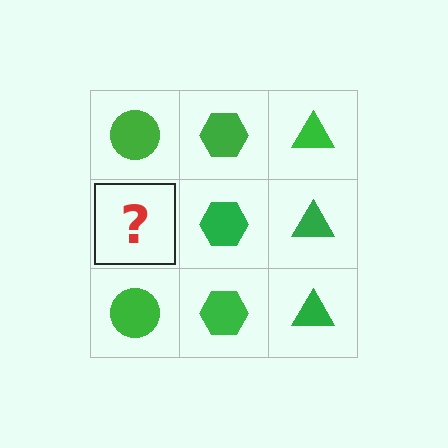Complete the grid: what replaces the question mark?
The question mark should be replaced with a green circle.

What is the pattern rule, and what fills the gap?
The rule is that each column has a consistent shape. The gap should be filled with a green circle.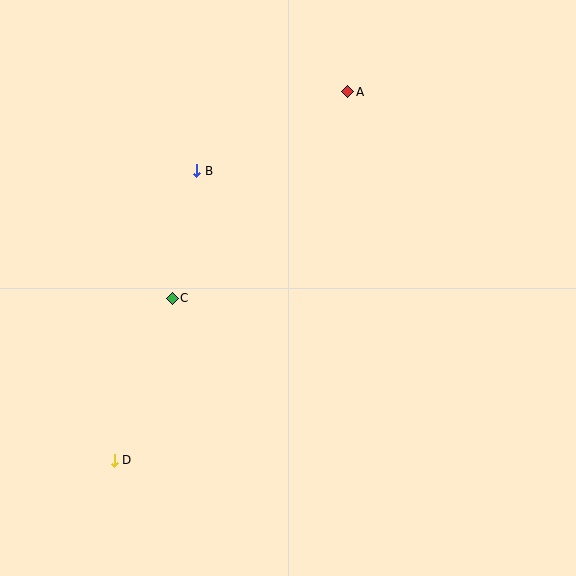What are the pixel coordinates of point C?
Point C is at (172, 298).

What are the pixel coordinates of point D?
Point D is at (114, 460).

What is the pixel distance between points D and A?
The distance between D and A is 436 pixels.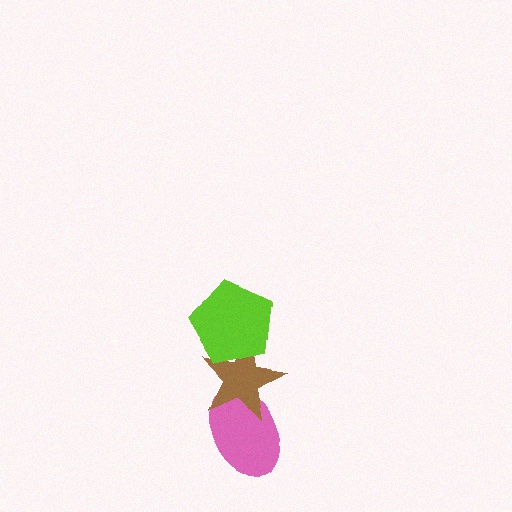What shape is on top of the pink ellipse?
The brown star is on top of the pink ellipse.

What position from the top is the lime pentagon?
The lime pentagon is 1st from the top.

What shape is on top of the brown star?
The lime pentagon is on top of the brown star.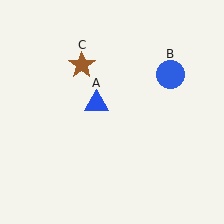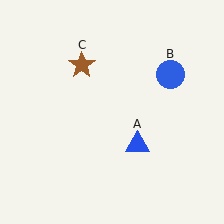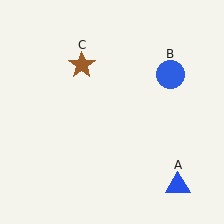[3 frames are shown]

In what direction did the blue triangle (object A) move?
The blue triangle (object A) moved down and to the right.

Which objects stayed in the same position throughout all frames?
Blue circle (object B) and brown star (object C) remained stationary.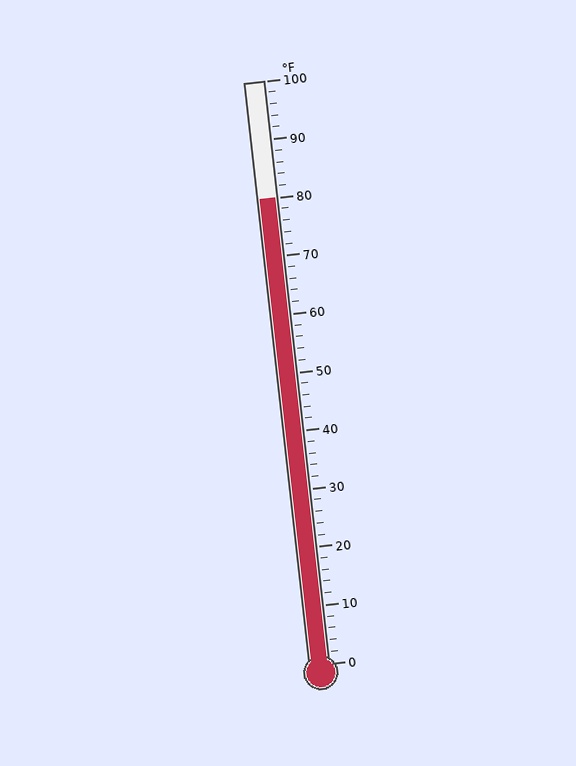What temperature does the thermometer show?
The thermometer shows approximately 80°F.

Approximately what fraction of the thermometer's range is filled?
The thermometer is filled to approximately 80% of its range.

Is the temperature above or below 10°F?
The temperature is above 10°F.